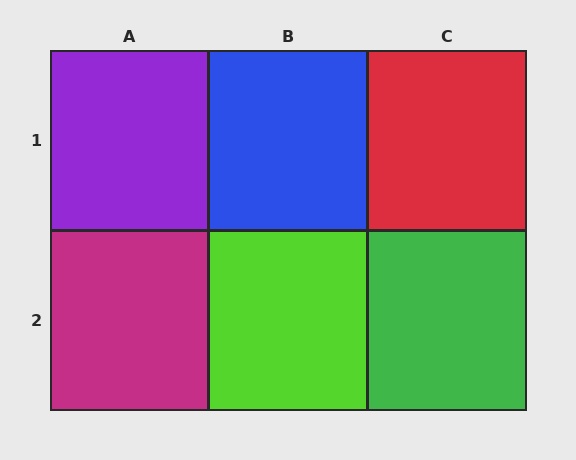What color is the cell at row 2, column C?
Green.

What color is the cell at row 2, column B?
Lime.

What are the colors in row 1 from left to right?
Purple, blue, red.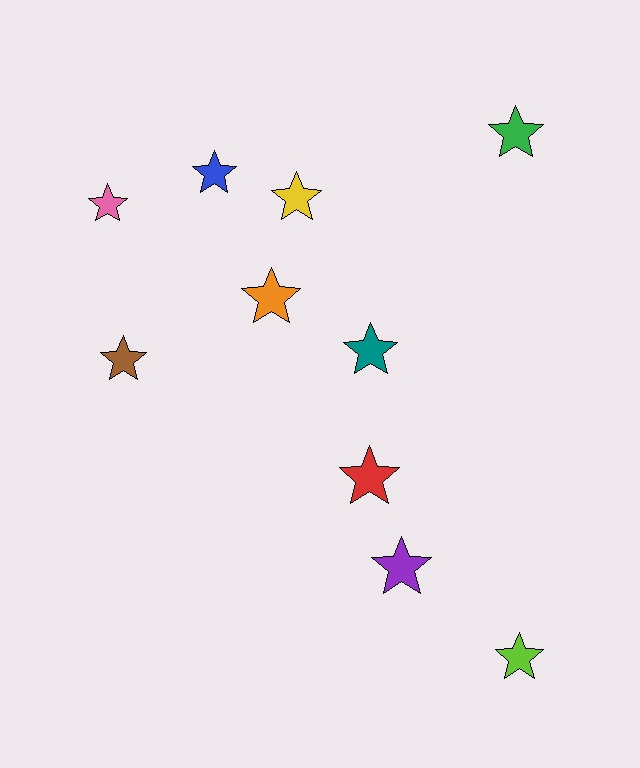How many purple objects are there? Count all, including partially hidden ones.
There is 1 purple object.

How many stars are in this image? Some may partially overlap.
There are 10 stars.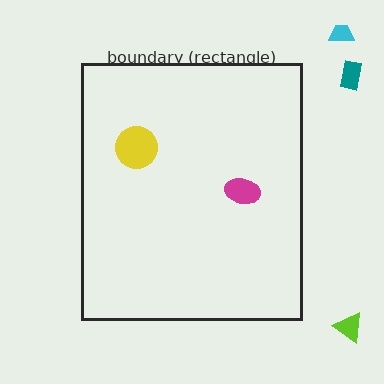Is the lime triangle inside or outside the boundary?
Outside.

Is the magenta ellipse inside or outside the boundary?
Inside.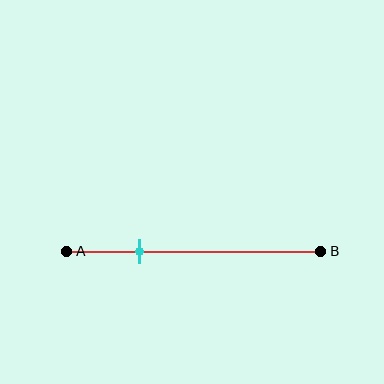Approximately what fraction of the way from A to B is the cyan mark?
The cyan mark is approximately 30% of the way from A to B.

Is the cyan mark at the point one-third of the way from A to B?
No, the mark is at about 30% from A, not at the 33% one-third point.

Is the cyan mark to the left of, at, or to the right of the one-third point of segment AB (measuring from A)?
The cyan mark is to the left of the one-third point of segment AB.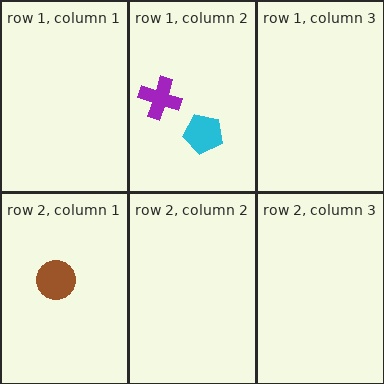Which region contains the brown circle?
The row 2, column 1 region.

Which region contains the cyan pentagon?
The row 1, column 2 region.